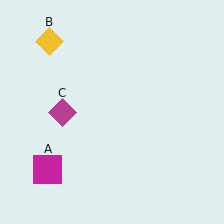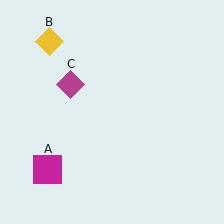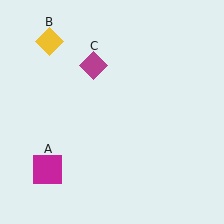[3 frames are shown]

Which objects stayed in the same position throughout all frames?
Magenta square (object A) and yellow diamond (object B) remained stationary.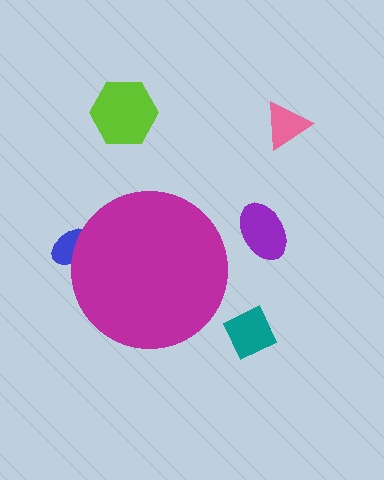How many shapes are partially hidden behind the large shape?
1 shape is partially hidden.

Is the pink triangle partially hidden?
No, the pink triangle is fully visible.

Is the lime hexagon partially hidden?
No, the lime hexagon is fully visible.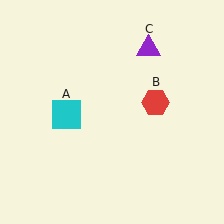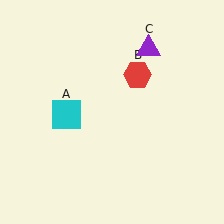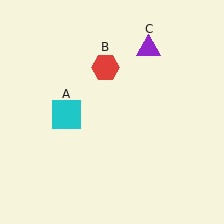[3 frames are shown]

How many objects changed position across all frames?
1 object changed position: red hexagon (object B).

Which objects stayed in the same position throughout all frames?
Cyan square (object A) and purple triangle (object C) remained stationary.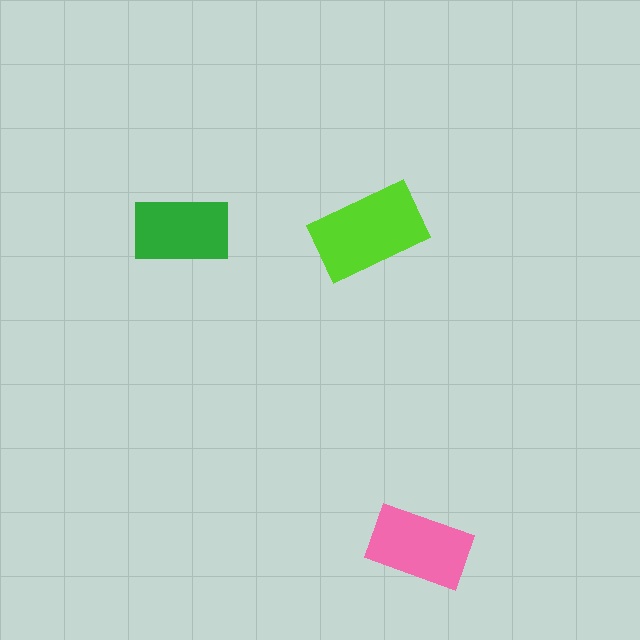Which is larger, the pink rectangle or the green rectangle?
The pink one.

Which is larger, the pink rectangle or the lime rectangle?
The lime one.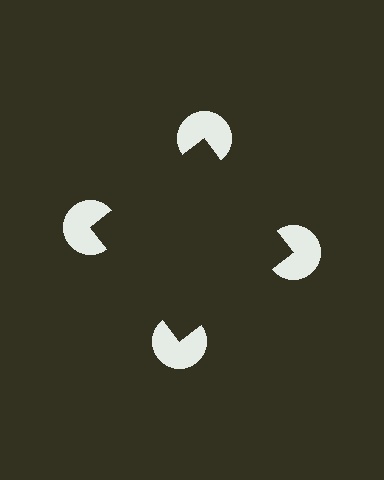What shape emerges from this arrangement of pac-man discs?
An illusory square — its edges are inferred from the aligned wedge cuts in the pac-man discs, not physically drawn.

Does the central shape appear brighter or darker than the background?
It typically appears slightly darker than the background, even though no actual brightness change is drawn.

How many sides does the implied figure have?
4 sides.